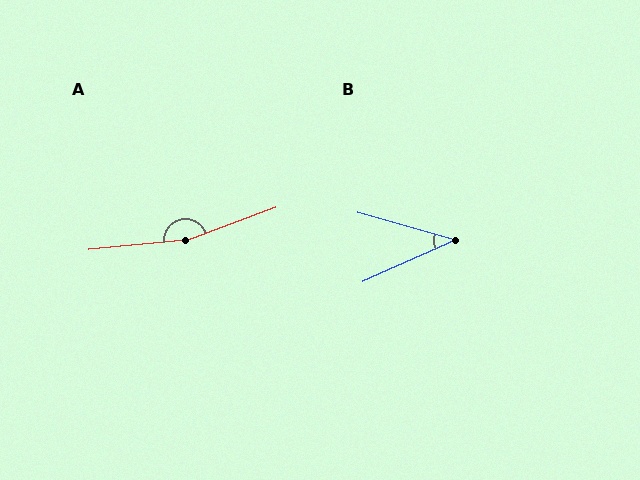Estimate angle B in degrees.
Approximately 39 degrees.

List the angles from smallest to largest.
B (39°), A (166°).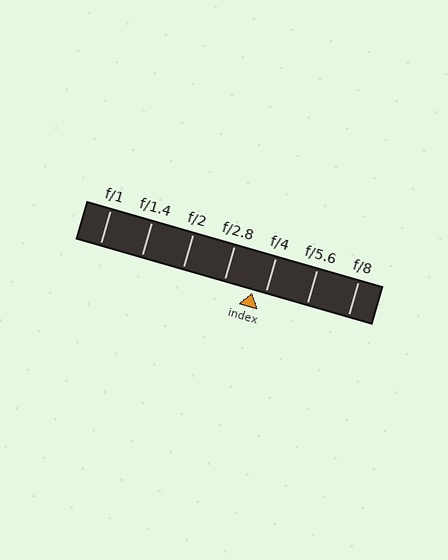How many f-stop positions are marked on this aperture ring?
There are 7 f-stop positions marked.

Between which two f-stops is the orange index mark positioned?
The index mark is between f/2.8 and f/4.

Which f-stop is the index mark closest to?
The index mark is closest to f/4.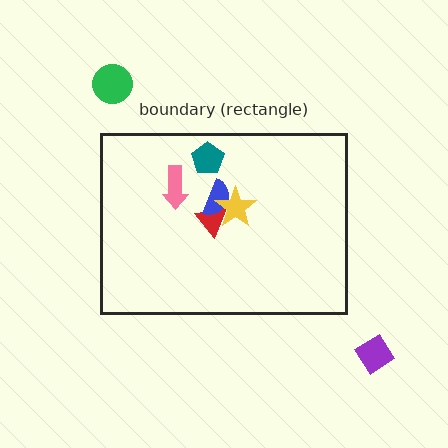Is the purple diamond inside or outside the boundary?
Outside.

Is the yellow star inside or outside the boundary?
Inside.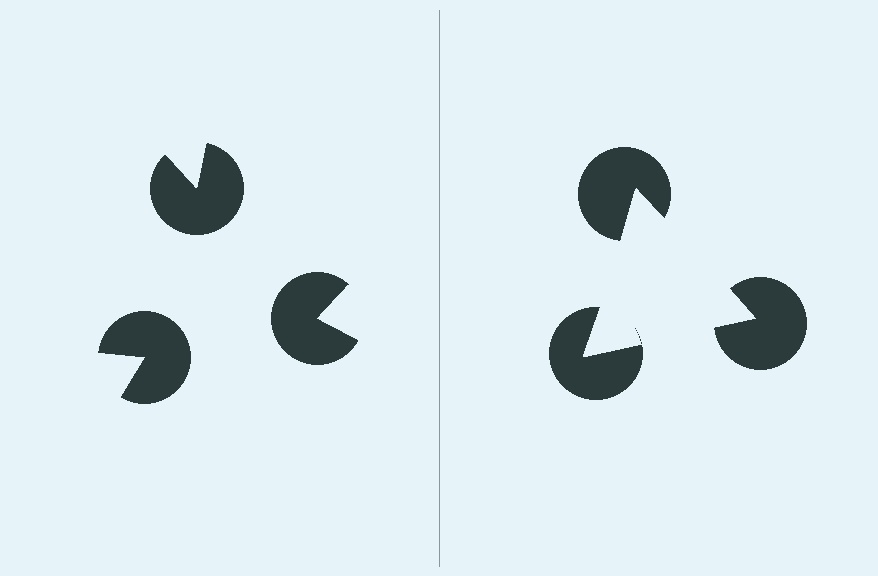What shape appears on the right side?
An illusory triangle.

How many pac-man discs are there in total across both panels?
6 — 3 on each side.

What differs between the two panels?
The pac-man discs are positioned identically on both sides; only the wedge orientations differ. On the right they align to a triangle; on the left they are misaligned.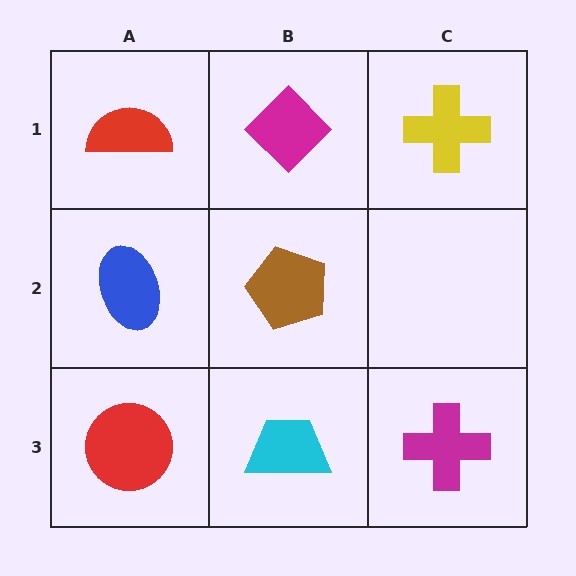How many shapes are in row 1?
3 shapes.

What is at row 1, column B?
A magenta diamond.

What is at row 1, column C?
A yellow cross.